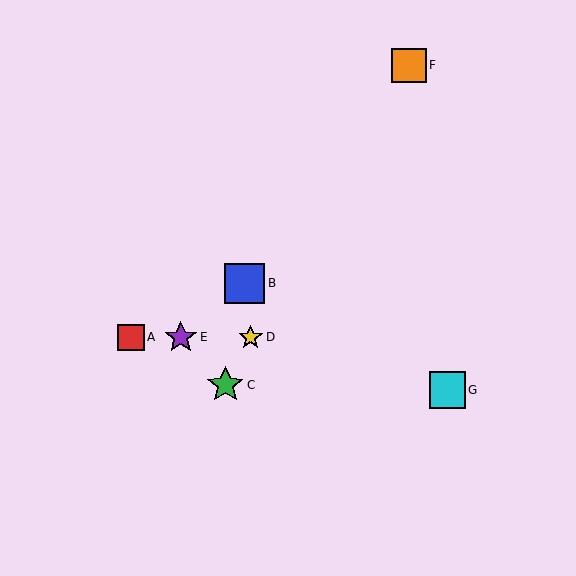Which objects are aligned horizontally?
Objects A, D, E are aligned horizontally.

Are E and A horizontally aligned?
Yes, both are at y≈337.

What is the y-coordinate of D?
Object D is at y≈337.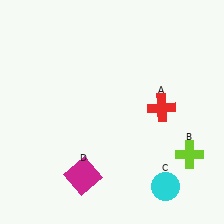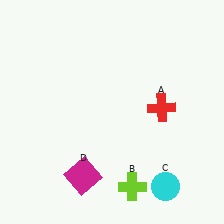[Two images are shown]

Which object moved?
The lime cross (B) moved left.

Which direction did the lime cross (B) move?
The lime cross (B) moved left.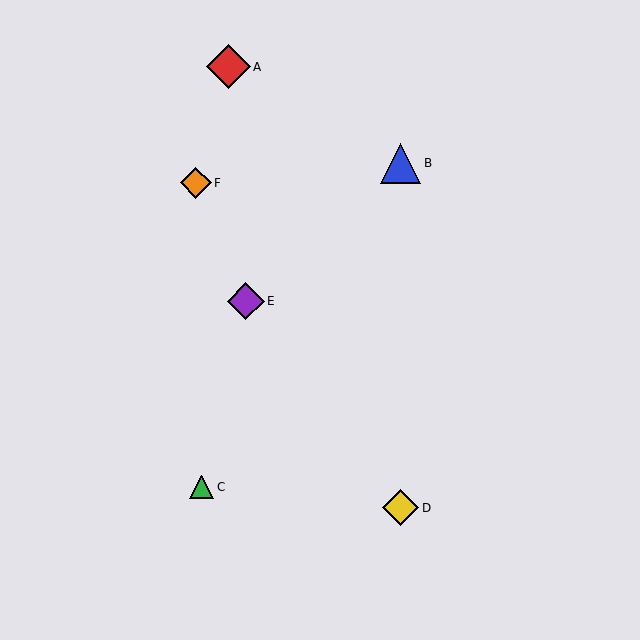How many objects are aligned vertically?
2 objects (B, D) are aligned vertically.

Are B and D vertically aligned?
Yes, both are at x≈401.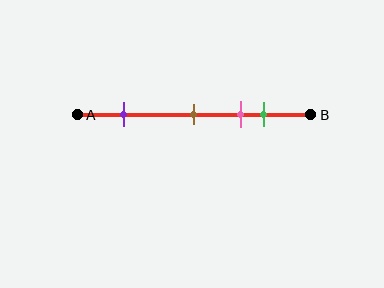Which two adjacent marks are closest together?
The pink and green marks are the closest adjacent pair.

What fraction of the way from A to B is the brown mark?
The brown mark is approximately 50% (0.5) of the way from A to B.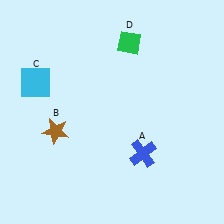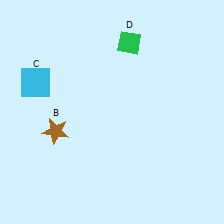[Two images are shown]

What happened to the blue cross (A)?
The blue cross (A) was removed in Image 2. It was in the bottom-right area of Image 1.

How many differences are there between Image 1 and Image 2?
There is 1 difference between the two images.